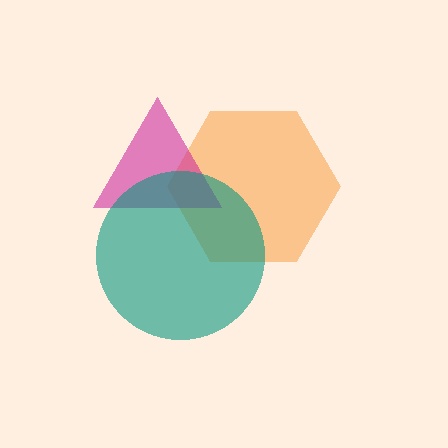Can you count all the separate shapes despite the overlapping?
Yes, there are 3 separate shapes.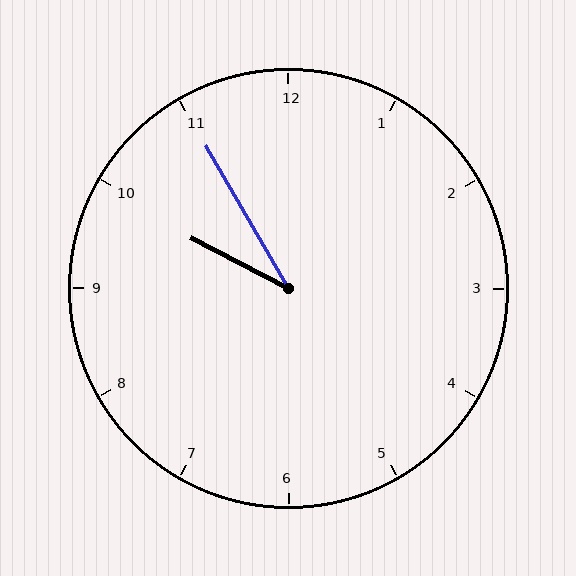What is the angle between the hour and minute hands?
Approximately 32 degrees.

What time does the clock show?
9:55.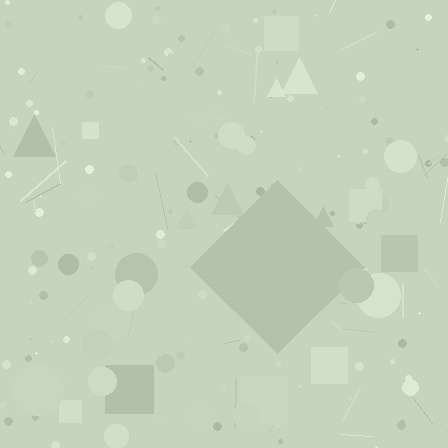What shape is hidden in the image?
A diamond is hidden in the image.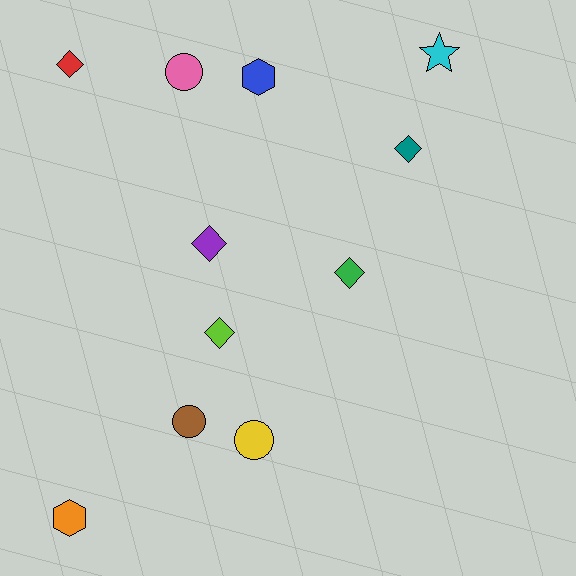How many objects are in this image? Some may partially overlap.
There are 11 objects.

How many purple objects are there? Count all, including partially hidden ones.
There is 1 purple object.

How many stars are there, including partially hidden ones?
There is 1 star.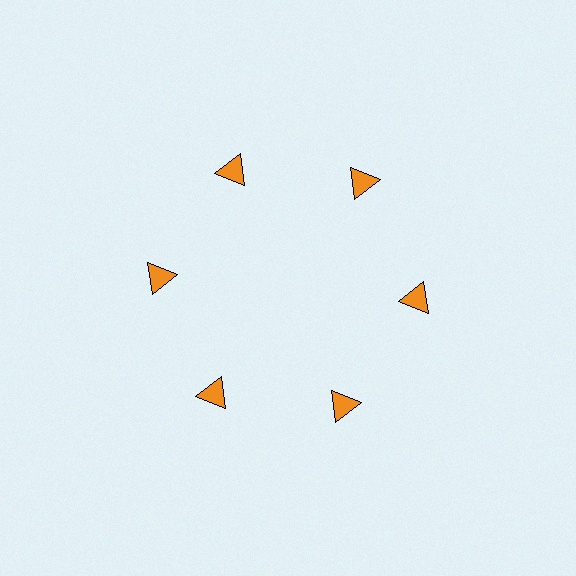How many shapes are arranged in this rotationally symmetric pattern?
There are 6 shapes, arranged in 6 groups of 1.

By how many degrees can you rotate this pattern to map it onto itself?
The pattern maps onto itself every 60 degrees of rotation.